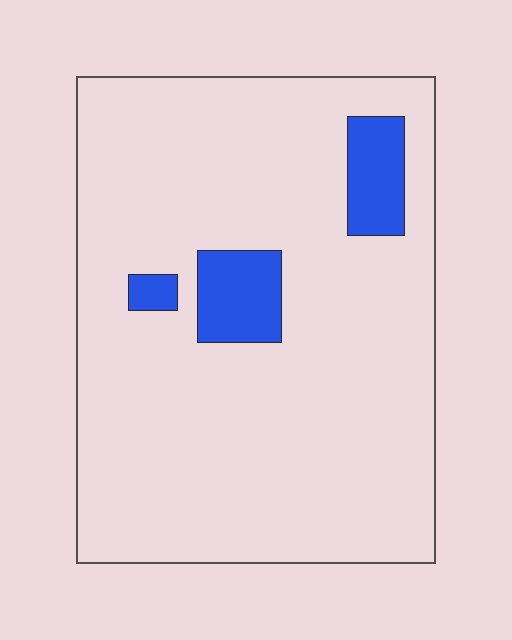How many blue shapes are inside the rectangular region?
3.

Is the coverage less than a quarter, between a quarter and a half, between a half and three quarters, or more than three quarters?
Less than a quarter.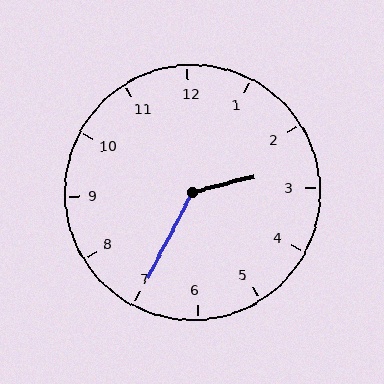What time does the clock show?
2:35.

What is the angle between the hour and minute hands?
Approximately 132 degrees.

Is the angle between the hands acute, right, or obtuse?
It is obtuse.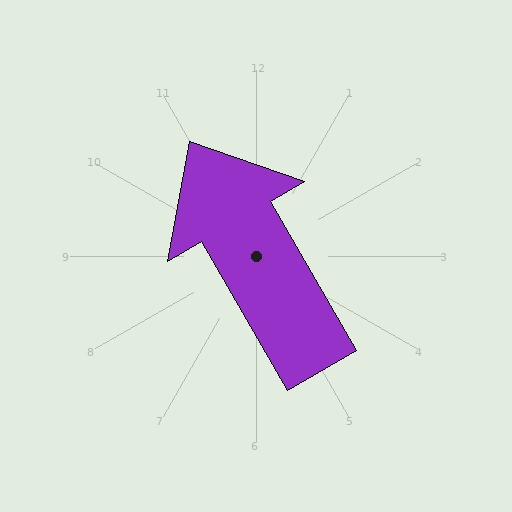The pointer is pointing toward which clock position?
Roughly 11 o'clock.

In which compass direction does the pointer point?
Northwest.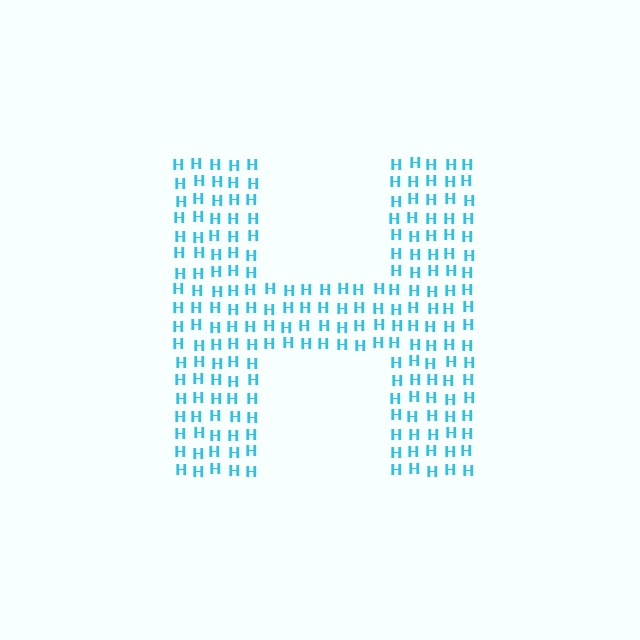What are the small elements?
The small elements are letter H's.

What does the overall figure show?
The overall figure shows the letter H.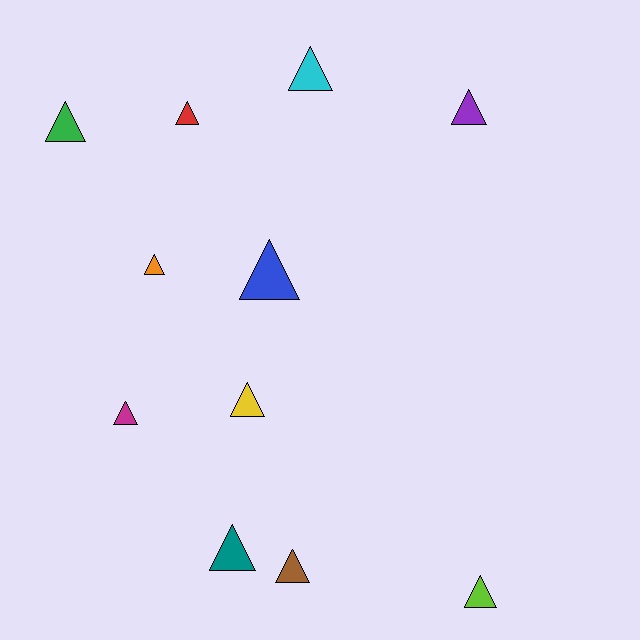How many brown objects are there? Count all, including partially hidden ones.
There is 1 brown object.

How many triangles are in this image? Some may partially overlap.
There are 11 triangles.